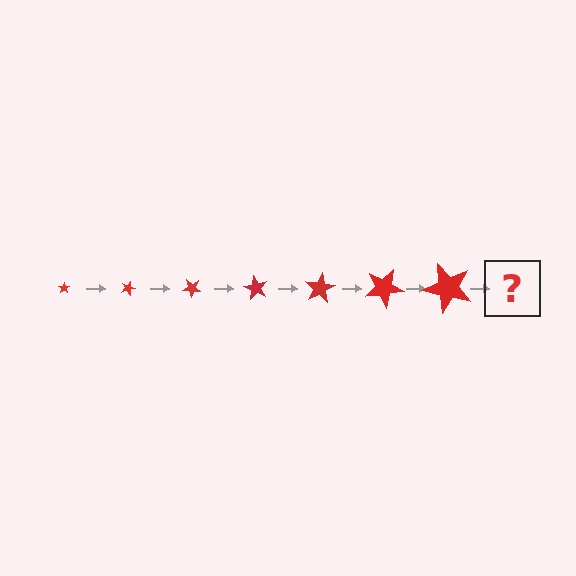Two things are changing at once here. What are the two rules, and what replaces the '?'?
The two rules are that the star grows larger each step and it rotates 20 degrees each step. The '?' should be a star, larger than the previous one and rotated 140 degrees from the start.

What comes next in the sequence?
The next element should be a star, larger than the previous one and rotated 140 degrees from the start.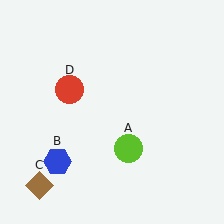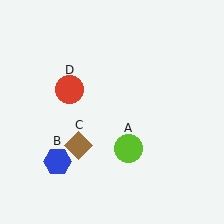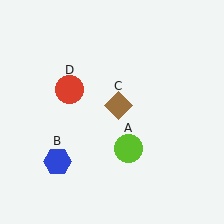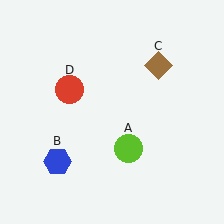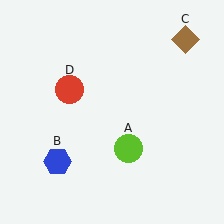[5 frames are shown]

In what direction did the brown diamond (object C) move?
The brown diamond (object C) moved up and to the right.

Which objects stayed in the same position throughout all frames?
Lime circle (object A) and blue hexagon (object B) and red circle (object D) remained stationary.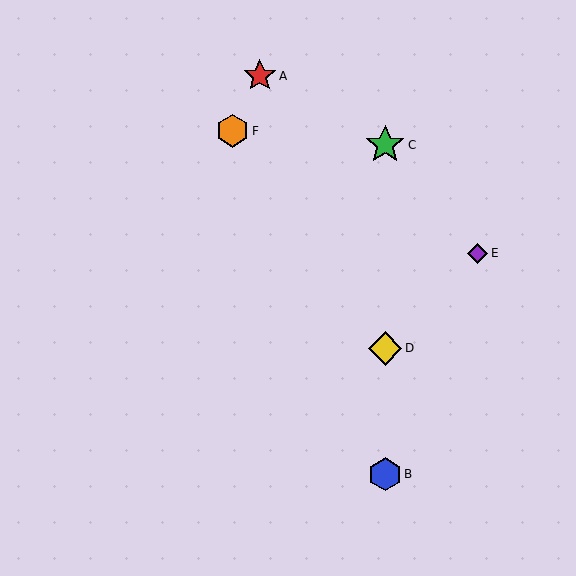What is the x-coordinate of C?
Object C is at x≈385.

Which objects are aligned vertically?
Objects B, C, D are aligned vertically.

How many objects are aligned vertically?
3 objects (B, C, D) are aligned vertically.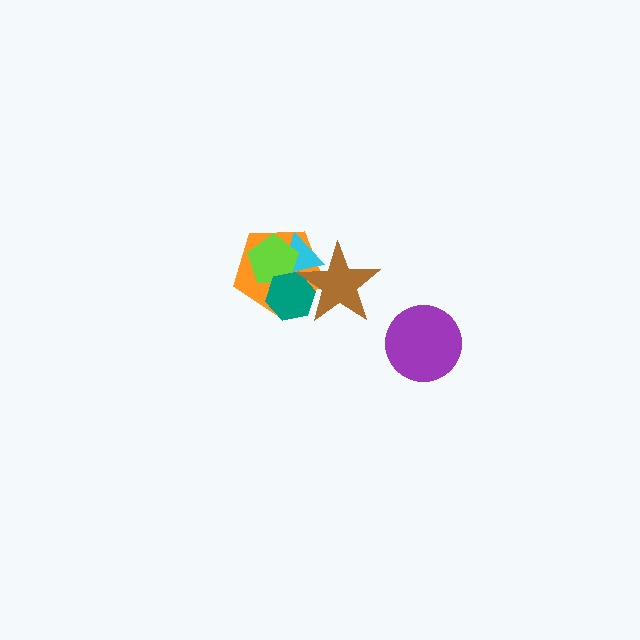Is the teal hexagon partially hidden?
Yes, it is partially covered by another shape.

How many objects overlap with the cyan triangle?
4 objects overlap with the cyan triangle.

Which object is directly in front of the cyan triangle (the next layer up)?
The lime pentagon is directly in front of the cyan triangle.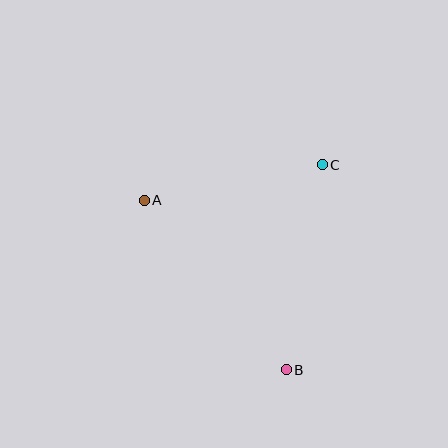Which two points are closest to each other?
Points A and C are closest to each other.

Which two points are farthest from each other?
Points A and B are farthest from each other.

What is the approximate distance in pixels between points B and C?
The distance between B and C is approximately 208 pixels.